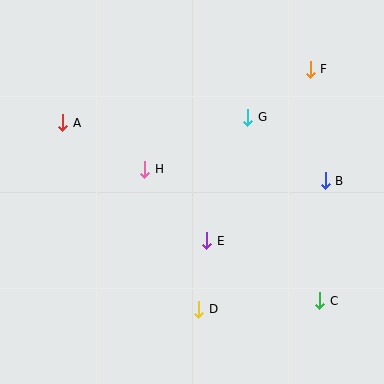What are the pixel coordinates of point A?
Point A is at (63, 123).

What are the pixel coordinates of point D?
Point D is at (199, 309).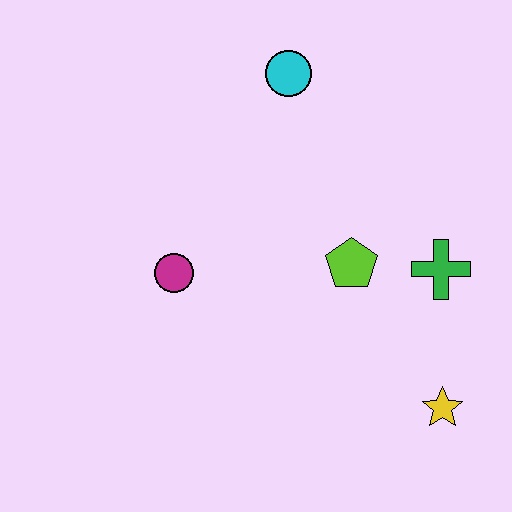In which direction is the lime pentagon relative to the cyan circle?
The lime pentagon is below the cyan circle.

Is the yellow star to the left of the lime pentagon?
No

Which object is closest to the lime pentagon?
The green cross is closest to the lime pentagon.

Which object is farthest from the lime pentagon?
The cyan circle is farthest from the lime pentagon.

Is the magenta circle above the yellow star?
Yes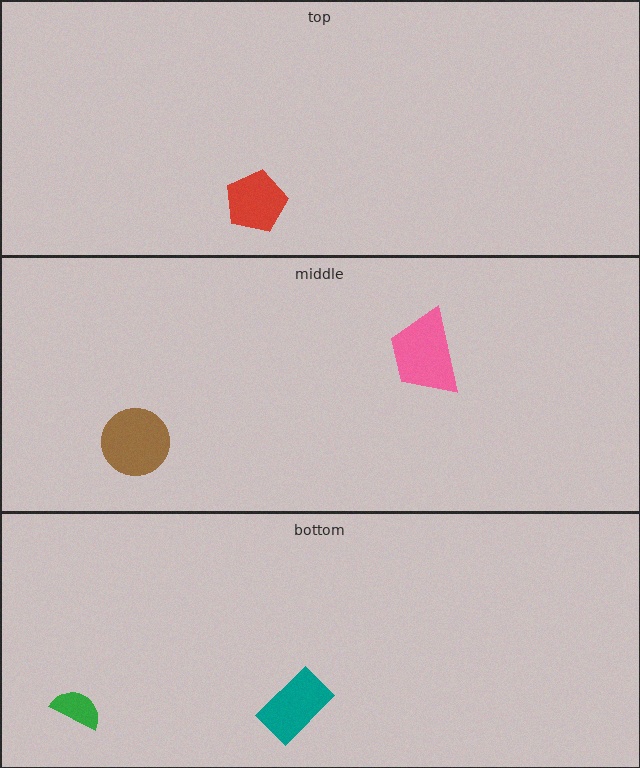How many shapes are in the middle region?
2.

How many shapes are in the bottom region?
2.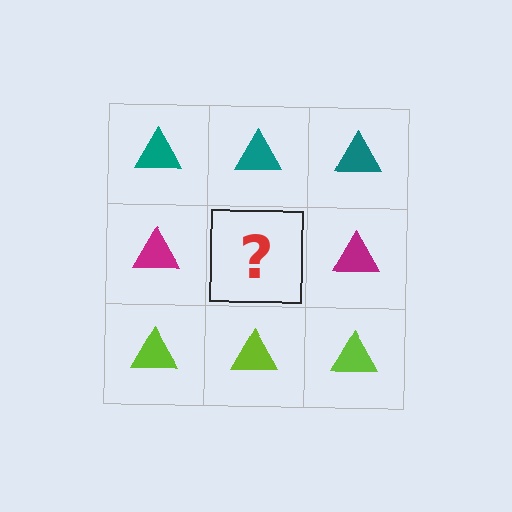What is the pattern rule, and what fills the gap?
The rule is that each row has a consistent color. The gap should be filled with a magenta triangle.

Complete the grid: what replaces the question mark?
The question mark should be replaced with a magenta triangle.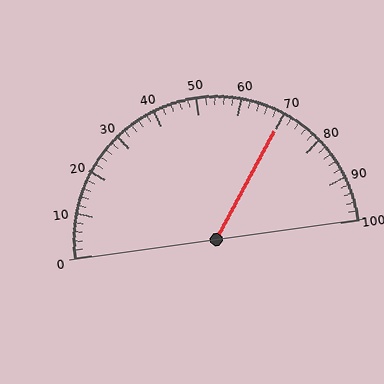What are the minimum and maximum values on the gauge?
The gauge ranges from 0 to 100.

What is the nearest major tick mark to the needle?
The nearest major tick mark is 70.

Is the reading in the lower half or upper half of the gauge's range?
The reading is in the upper half of the range (0 to 100).